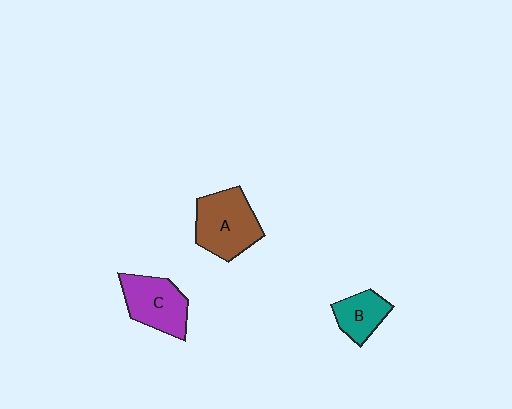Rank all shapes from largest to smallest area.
From largest to smallest: A (brown), C (purple), B (teal).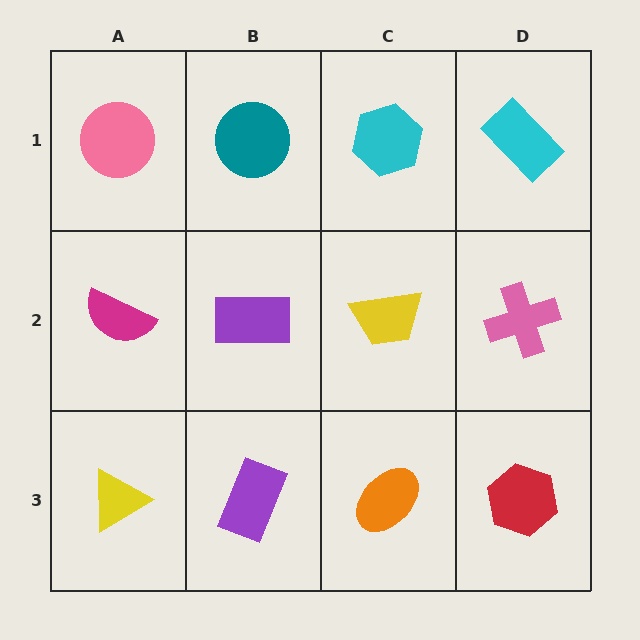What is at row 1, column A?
A pink circle.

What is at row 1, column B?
A teal circle.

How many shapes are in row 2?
4 shapes.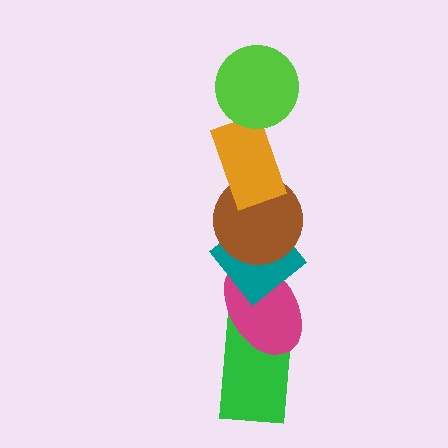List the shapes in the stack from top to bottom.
From top to bottom: the lime circle, the orange rectangle, the brown circle, the teal diamond, the magenta ellipse, the green rectangle.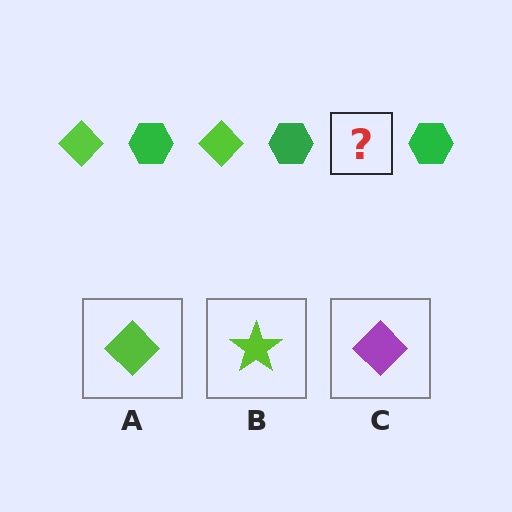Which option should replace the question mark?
Option A.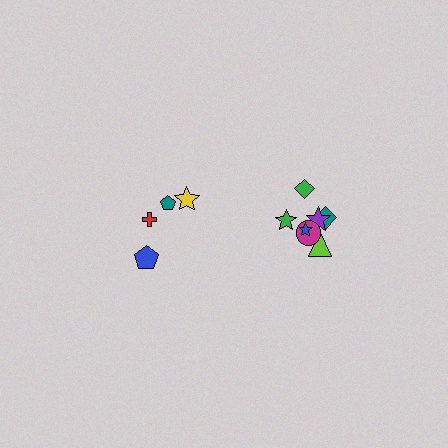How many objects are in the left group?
There are 4 objects.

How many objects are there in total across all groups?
There are 11 objects.